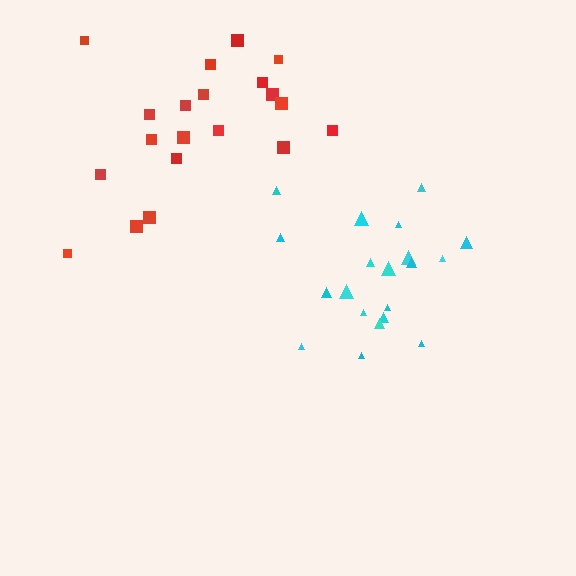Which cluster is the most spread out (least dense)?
Red.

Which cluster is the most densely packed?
Cyan.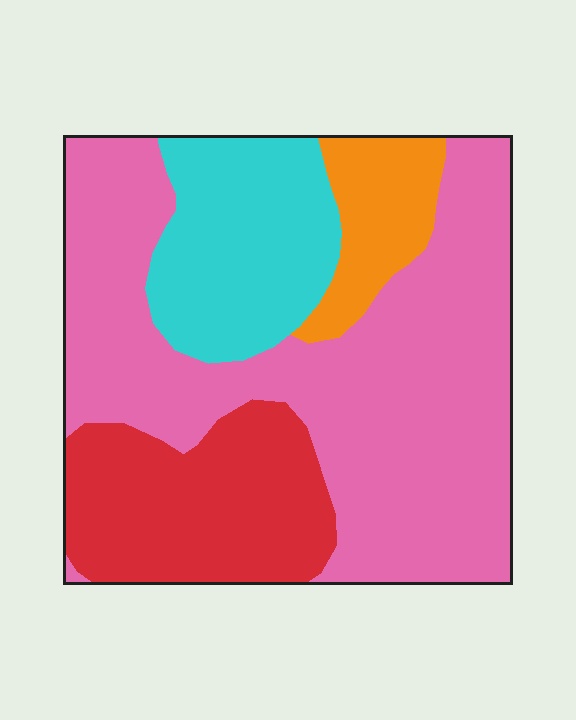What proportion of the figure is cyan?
Cyan covers 18% of the figure.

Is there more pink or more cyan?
Pink.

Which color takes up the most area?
Pink, at roughly 55%.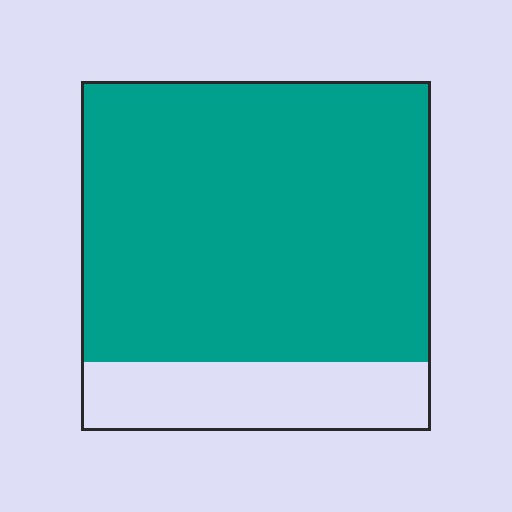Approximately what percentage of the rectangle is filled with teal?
Approximately 80%.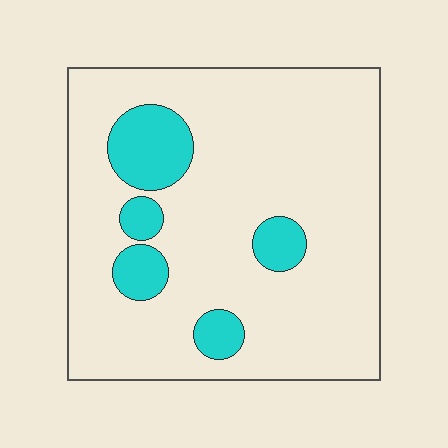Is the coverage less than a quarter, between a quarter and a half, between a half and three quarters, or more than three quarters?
Less than a quarter.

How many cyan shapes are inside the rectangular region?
5.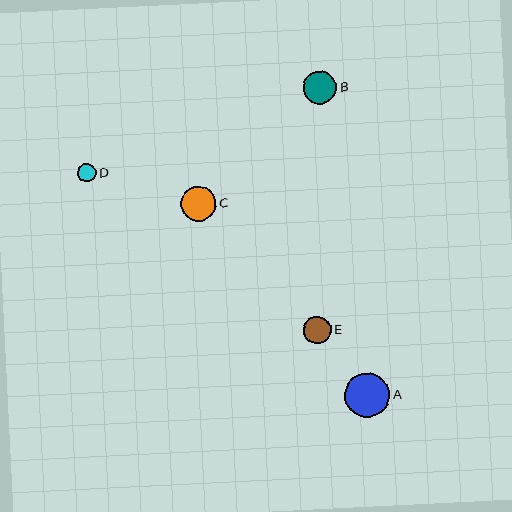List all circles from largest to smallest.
From largest to smallest: A, C, B, E, D.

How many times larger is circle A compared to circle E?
Circle A is approximately 1.6 times the size of circle E.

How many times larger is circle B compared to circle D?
Circle B is approximately 1.8 times the size of circle D.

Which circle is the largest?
Circle A is the largest with a size of approximately 45 pixels.